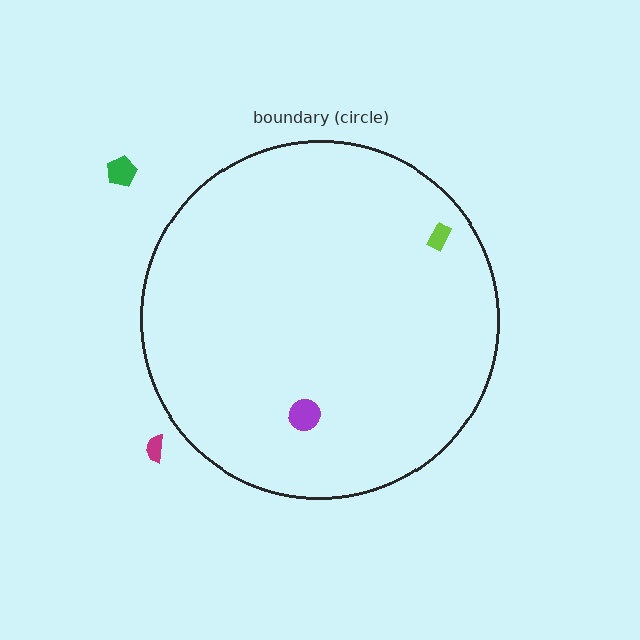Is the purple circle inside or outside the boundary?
Inside.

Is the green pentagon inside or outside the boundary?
Outside.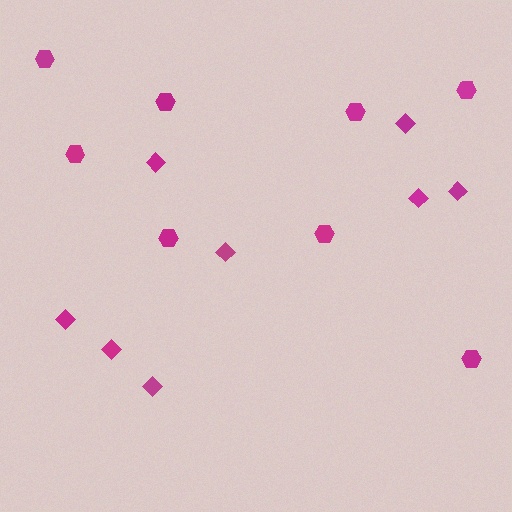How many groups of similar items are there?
There are 2 groups: one group of hexagons (8) and one group of diamonds (8).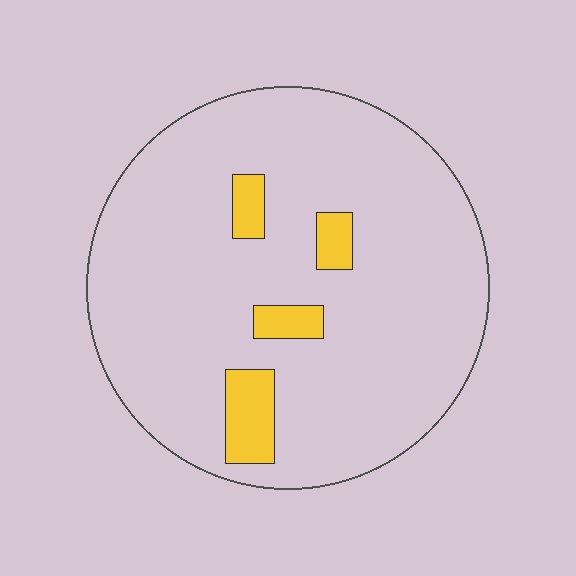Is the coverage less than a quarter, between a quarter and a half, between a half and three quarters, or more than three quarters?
Less than a quarter.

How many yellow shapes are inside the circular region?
4.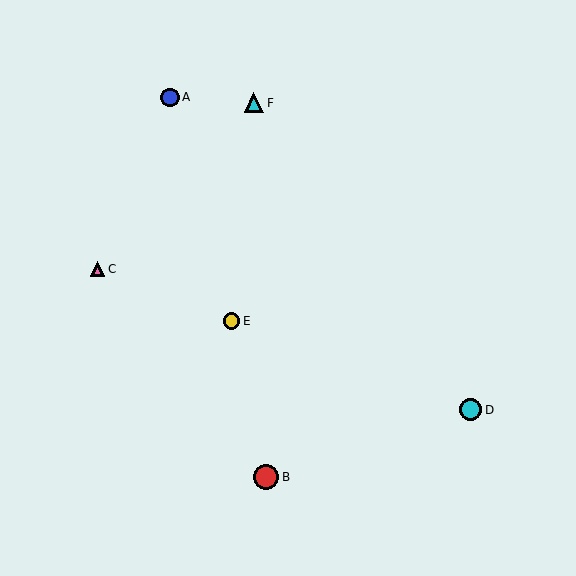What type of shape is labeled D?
Shape D is a cyan circle.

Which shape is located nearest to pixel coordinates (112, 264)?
The pink triangle (labeled C) at (98, 269) is nearest to that location.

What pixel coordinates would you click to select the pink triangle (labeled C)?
Click at (98, 269) to select the pink triangle C.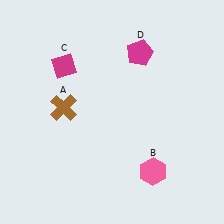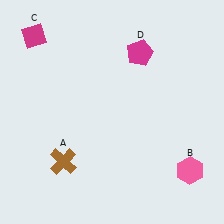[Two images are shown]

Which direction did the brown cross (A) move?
The brown cross (A) moved down.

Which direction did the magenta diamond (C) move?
The magenta diamond (C) moved up.